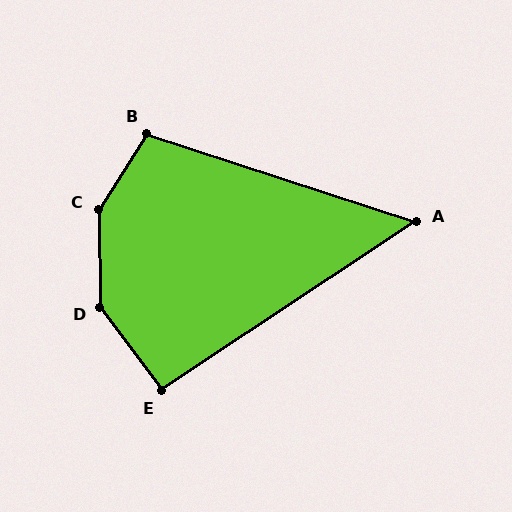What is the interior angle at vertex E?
Approximately 93 degrees (approximately right).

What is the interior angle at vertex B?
Approximately 104 degrees (obtuse).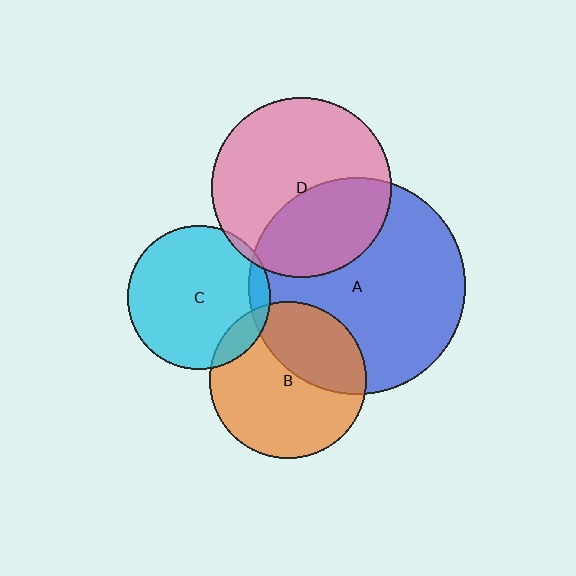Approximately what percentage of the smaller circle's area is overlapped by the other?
Approximately 10%.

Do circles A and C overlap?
Yes.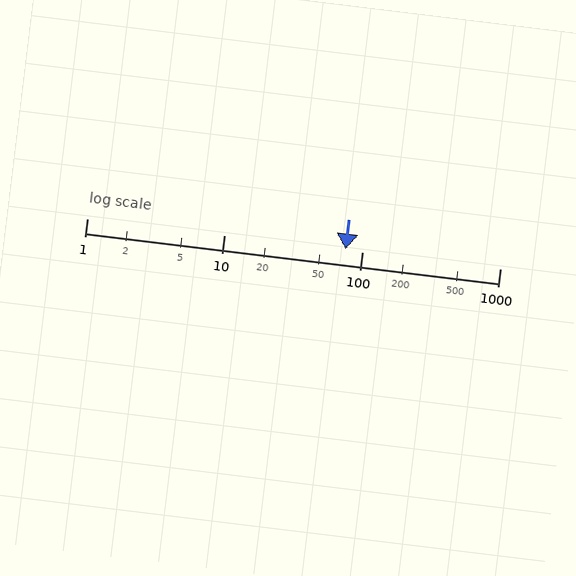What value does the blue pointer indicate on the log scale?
The pointer indicates approximately 75.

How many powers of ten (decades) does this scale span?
The scale spans 3 decades, from 1 to 1000.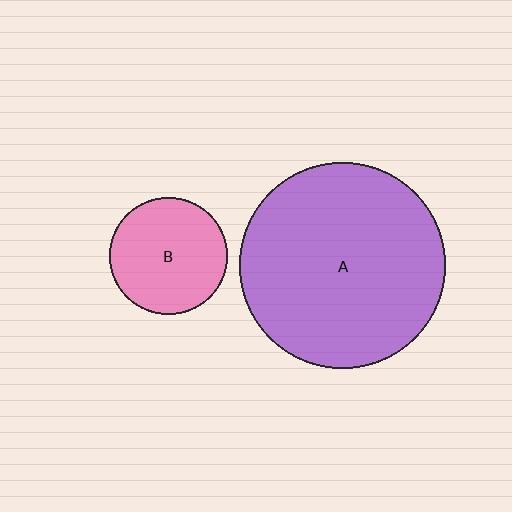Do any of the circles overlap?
No, none of the circles overlap.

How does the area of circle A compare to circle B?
Approximately 3.1 times.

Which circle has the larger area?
Circle A (purple).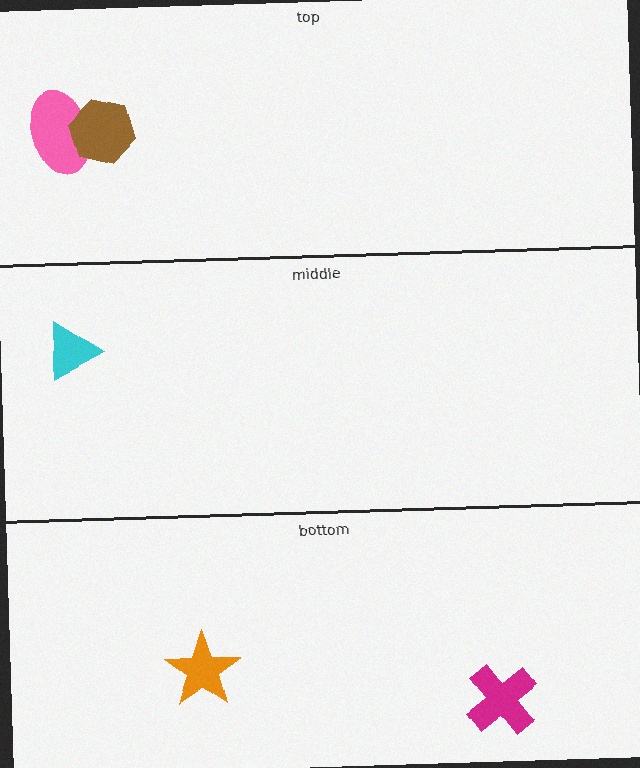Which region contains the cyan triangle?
The middle region.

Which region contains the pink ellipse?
The top region.